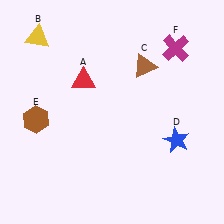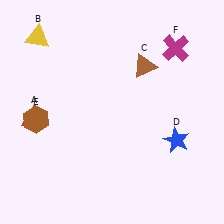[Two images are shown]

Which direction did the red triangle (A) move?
The red triangle (A) moved left.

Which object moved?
The red triangle (A) moved left.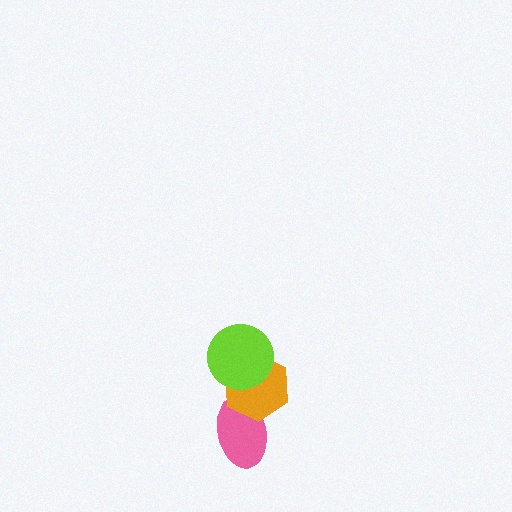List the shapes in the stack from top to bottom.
From top to bottom: the lime circle, the orange hexagon, the pink ellipse.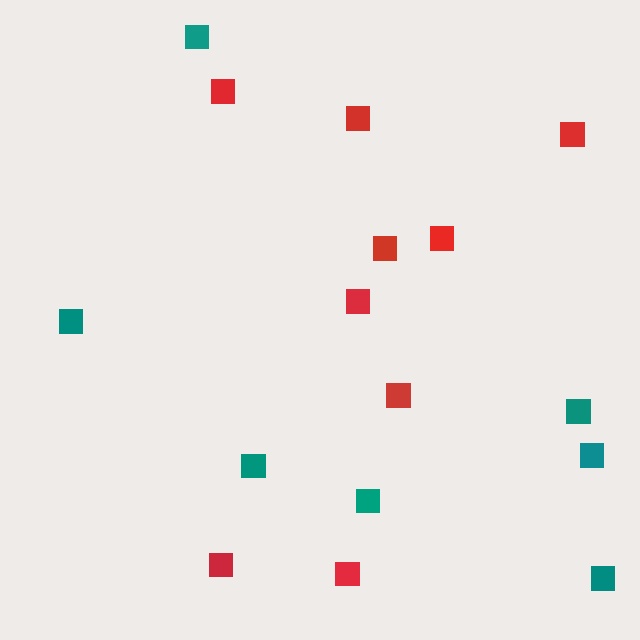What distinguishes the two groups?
There are 2 groups: one group of teal squares (7) and one group of red squares (9).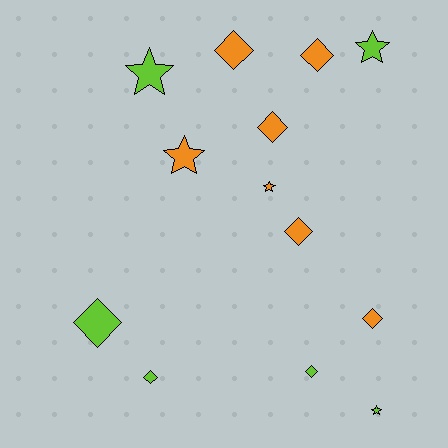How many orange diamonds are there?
There are 5 orange diamonds.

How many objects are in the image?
There are 13 objects.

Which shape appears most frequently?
Diamond, with 8 objects.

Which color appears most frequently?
Orange, with 7 objects.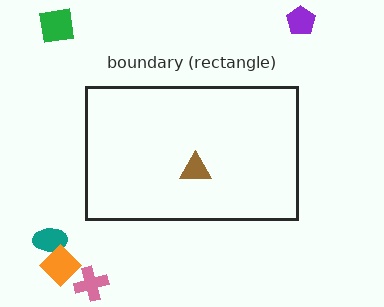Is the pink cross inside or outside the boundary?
Outside.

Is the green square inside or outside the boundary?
Outside.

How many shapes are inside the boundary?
1 inside, 5 outside.